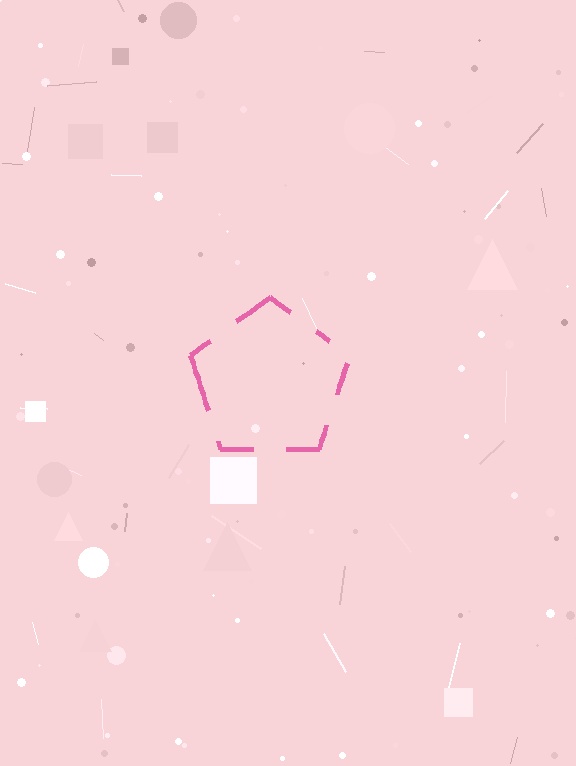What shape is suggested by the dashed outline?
The dashed outline suggests a pentagon.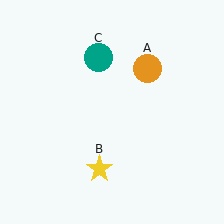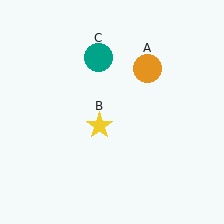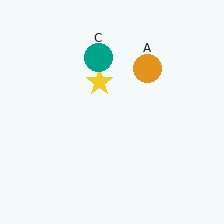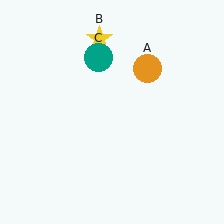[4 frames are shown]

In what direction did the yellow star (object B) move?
The yellow star (object B) moved up.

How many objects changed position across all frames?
1 object changed position: yellow star (object B).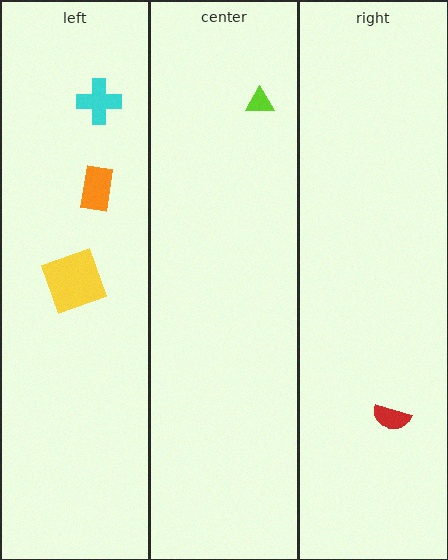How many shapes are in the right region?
1.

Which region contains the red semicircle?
The right region.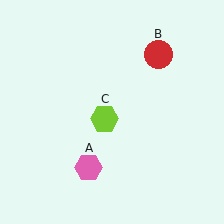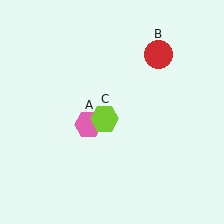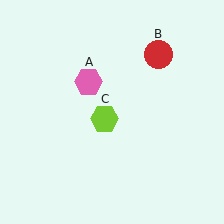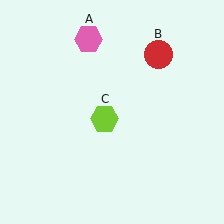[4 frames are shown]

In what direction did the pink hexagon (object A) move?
The pink hexagon (object A) moved up.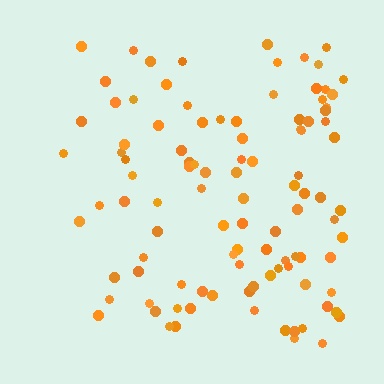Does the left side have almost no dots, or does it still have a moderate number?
Still a moderate number, just noticeably fewer than the right.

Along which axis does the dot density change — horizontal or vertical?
Horizontal.